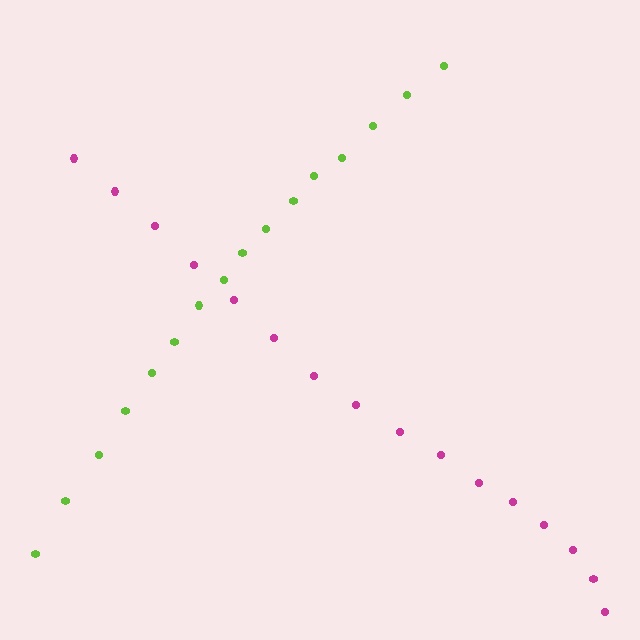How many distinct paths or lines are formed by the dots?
There are 2 distinct paths.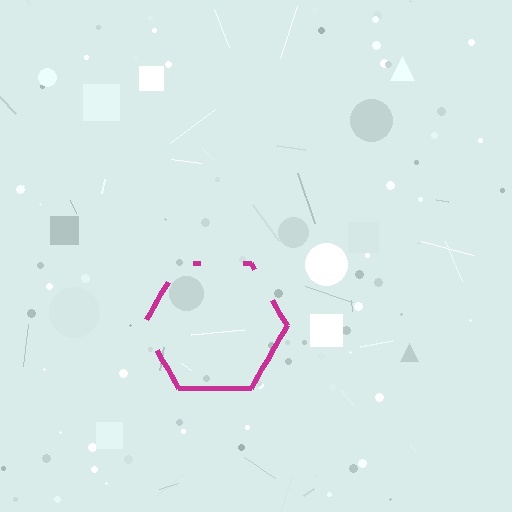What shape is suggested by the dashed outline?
The dashed outline suggests a hexagon.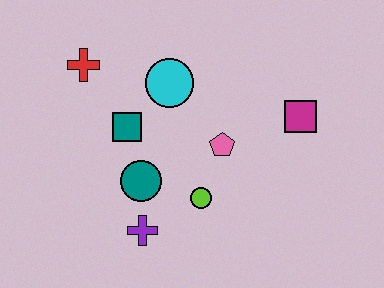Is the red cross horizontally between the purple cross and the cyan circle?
No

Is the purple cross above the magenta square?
No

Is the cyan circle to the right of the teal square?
Yes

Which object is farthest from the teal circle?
The magenta square is farthest from the teal circle.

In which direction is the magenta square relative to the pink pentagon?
The magenta square is to the right of the pink pentagon.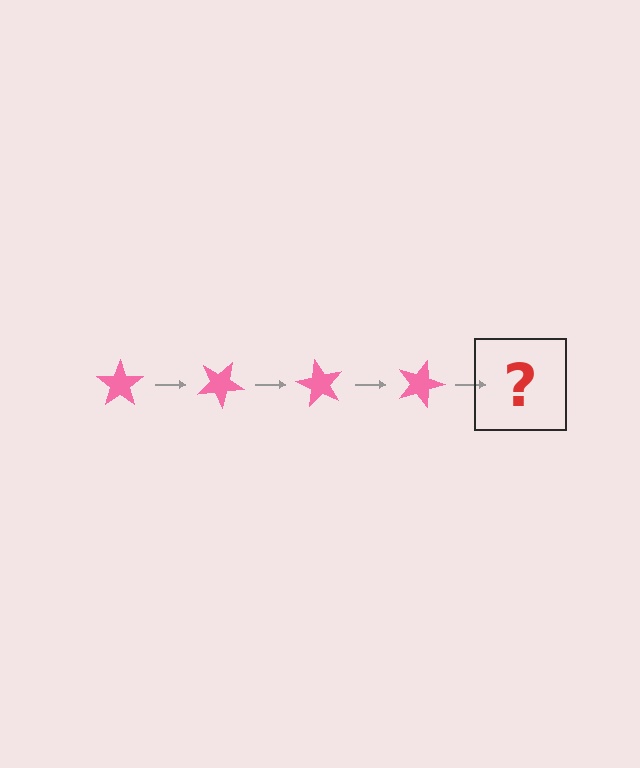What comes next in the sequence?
The next element should be a pink star rotated 120 degrees.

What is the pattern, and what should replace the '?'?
The pattern is that the star rotates 30 degrees each step. The '?' should be a pink star rotated 120 degrees.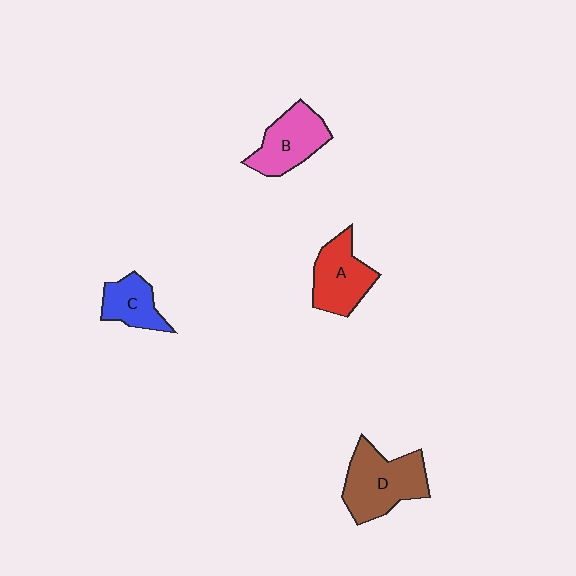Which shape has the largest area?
Shape D (brown).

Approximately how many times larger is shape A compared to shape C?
Approximately 1.4 times.